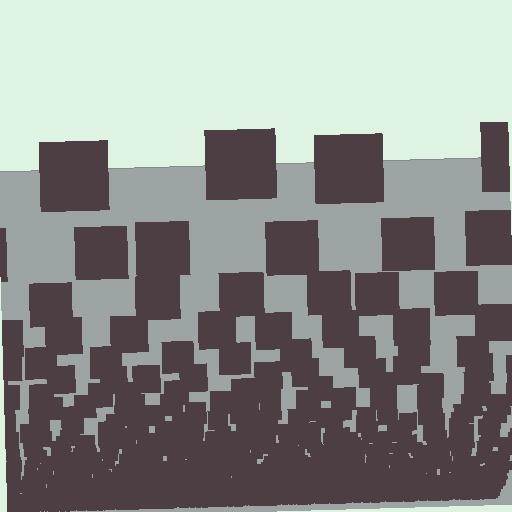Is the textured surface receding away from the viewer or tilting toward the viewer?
The surface appears to tilt toward the viewer. Texture elements get larger and sparser toward the top.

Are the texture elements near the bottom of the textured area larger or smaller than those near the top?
Smaller. The gradient is inverted — elements near the bottom are smaller and denser.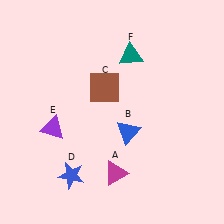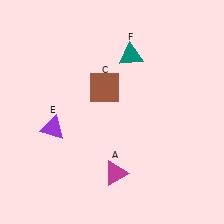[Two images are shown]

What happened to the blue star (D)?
The blue star (D) was removed in Image 2. It was in the bottom-left area of Image 1.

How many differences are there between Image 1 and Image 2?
There are 2 differences between the two images.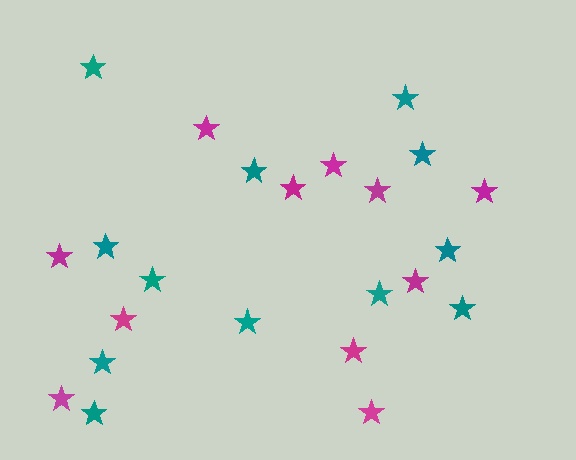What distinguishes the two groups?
There are 2 groups: one group of teal stars (12) and one group of magenta stars (11).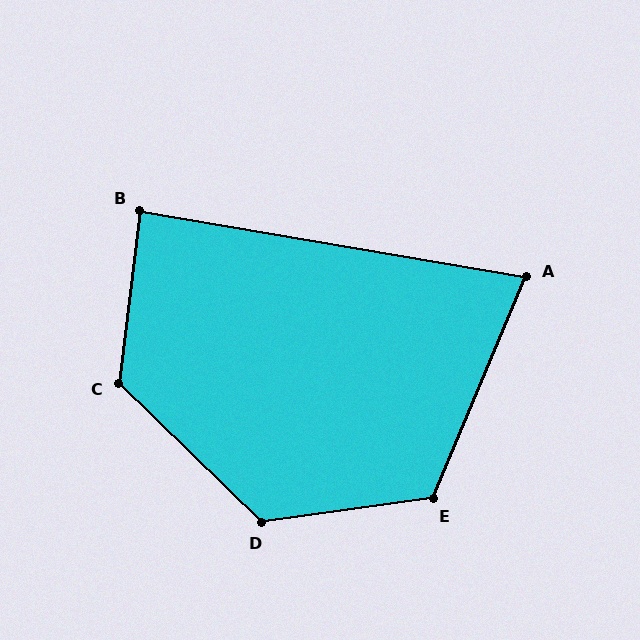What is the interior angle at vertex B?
Approximately 87 degrees (approximately right).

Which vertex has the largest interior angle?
C, at approximately 127 degrees.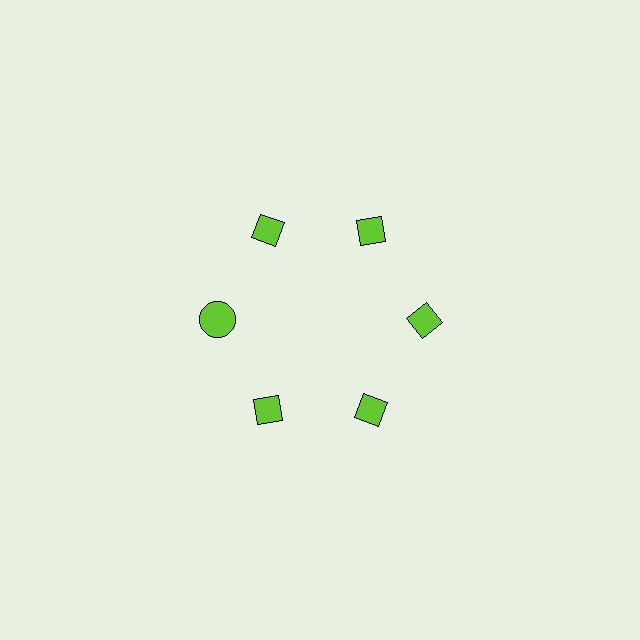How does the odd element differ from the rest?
It has a different shape: circle instead of diamond.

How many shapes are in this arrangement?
There are 6 shapes arranged in a ring pattern.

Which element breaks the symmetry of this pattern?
The lime circle at roughly the 9 o'clock position breaks the symmetry. All other shapes are lime diamonds.